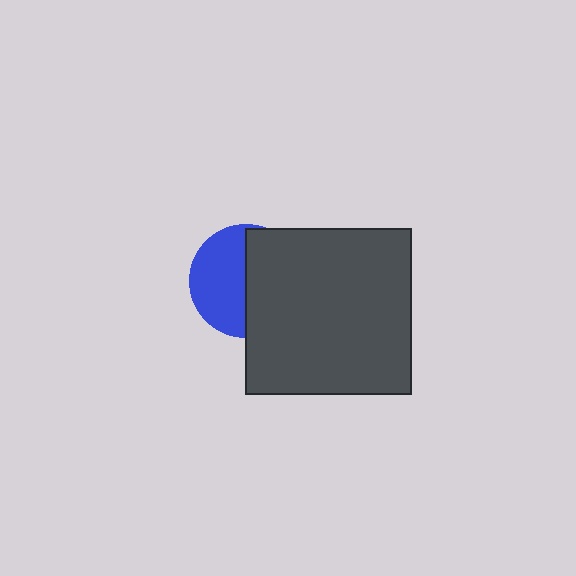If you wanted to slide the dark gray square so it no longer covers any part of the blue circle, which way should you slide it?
Slide it right — that is the most direct way to separate the two shapes.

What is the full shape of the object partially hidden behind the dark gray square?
The partially hidden object is a blue circle.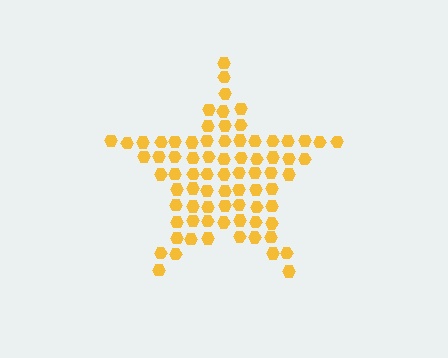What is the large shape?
The large shape is a star.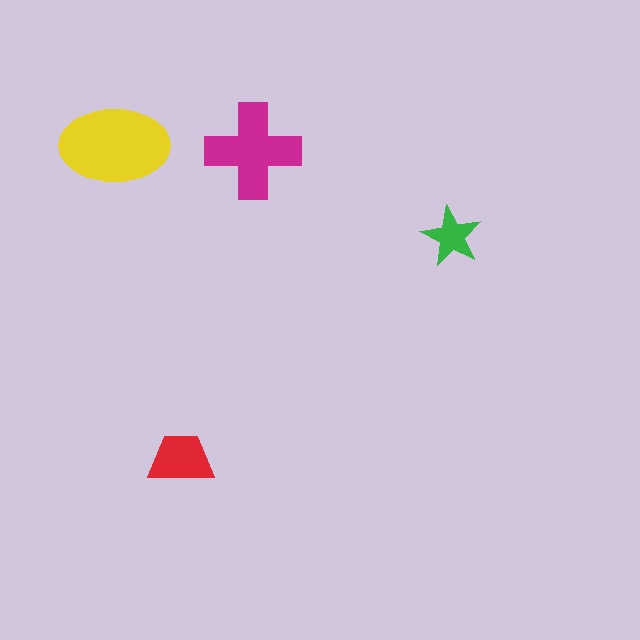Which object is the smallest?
The green star.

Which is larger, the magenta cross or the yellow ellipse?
The yellow ellipse.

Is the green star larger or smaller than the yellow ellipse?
Smaller.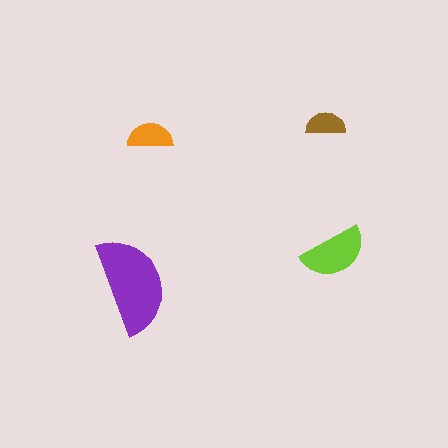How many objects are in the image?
There are 4 objects in the image.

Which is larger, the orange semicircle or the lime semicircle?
The lime one.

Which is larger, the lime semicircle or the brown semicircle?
The lime one.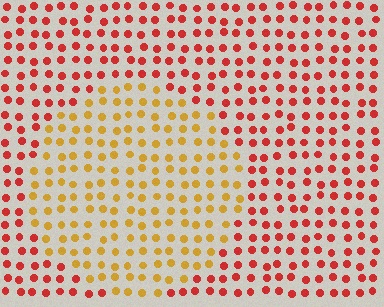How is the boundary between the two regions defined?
The boundary is defined purely by a slight shift in hue (about 43 degrees). Spacing, size, and orientation are identical on both sides.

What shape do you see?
I see a circle.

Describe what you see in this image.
The image is filled with small red elements in a uniform arrangement. A circle-shaped region is visible where the elements are tinted to a slightly different hue, forming a subtle color boundary.